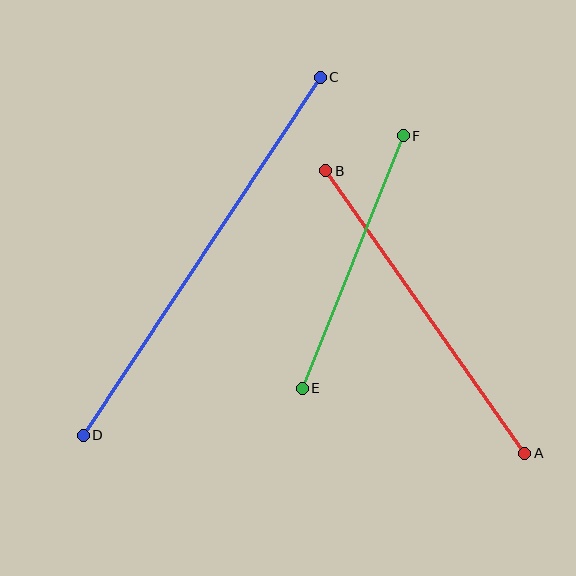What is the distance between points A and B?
The distance is approximately 345 pixels.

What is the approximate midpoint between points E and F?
The midpoint is at approximately (353, 262) pixels.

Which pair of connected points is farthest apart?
Points C and D are farthest apart.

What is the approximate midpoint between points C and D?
The midpoint is at approximately (202, 256) pixels.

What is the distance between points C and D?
The distance is approximately 429 pixels.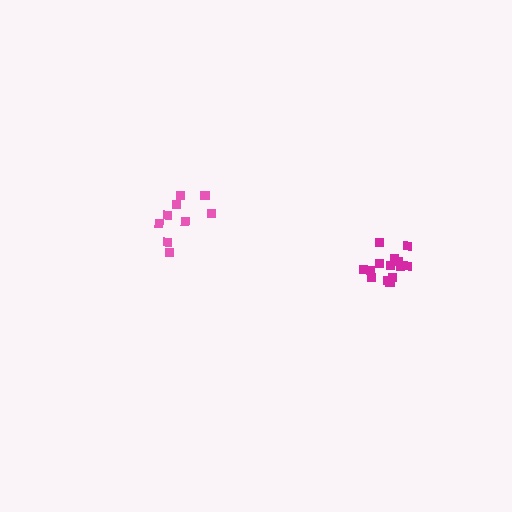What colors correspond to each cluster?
The clusters are colored: pink, magenta.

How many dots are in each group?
Group 1: 9 dots, Group 2: 15 dots (24 total).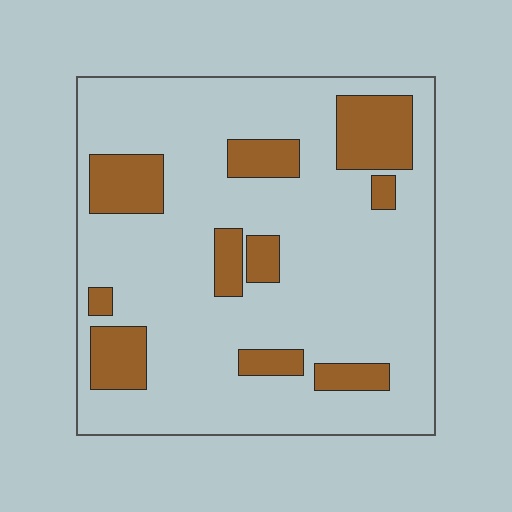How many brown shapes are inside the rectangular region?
10.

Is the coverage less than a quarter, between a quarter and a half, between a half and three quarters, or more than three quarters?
Less than a quarter.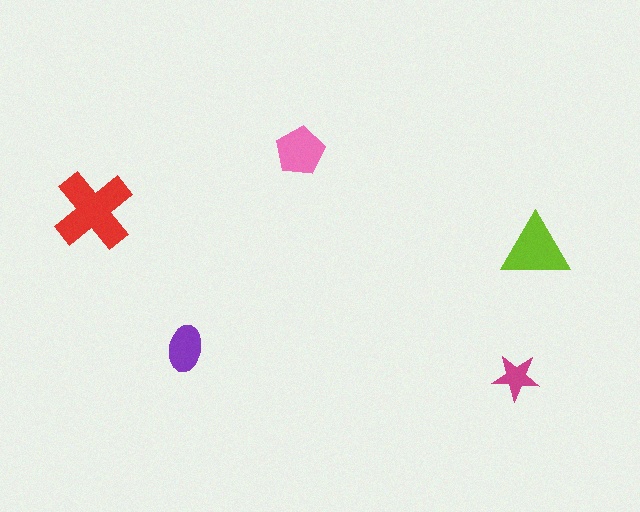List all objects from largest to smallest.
The red cross, the lime triangle, the pink pentagon, the purple ellipse, the magenta star.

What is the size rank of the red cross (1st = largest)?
1st.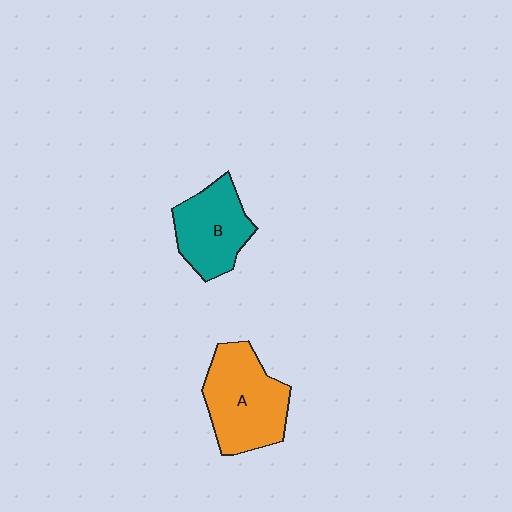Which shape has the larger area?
Shape A (orange).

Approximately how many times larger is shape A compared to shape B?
Approximately 1.3 times.